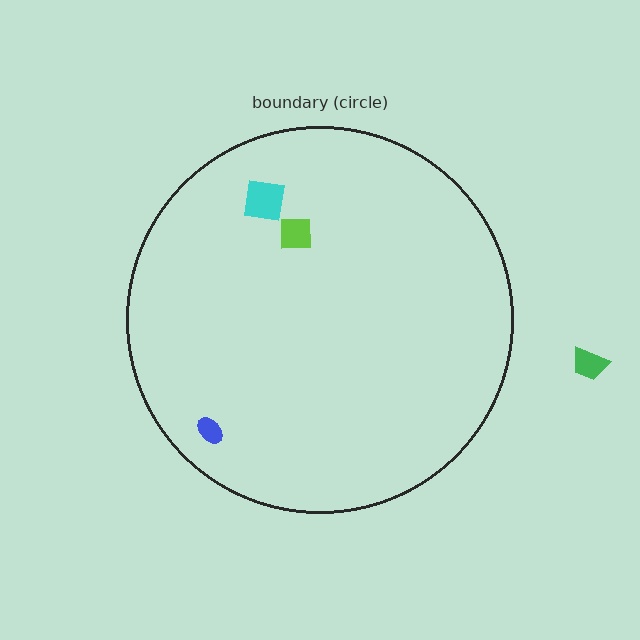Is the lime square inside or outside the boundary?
Inside.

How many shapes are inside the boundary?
3 inside, 1 outside.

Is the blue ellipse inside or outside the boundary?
Inside.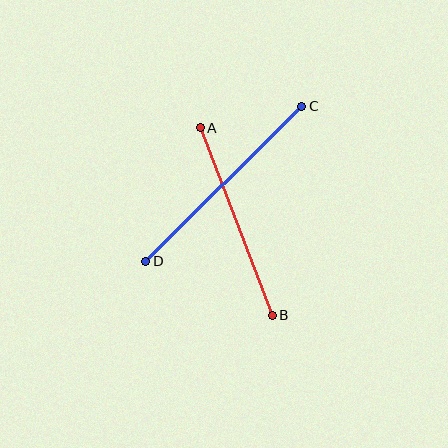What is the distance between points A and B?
The distance is approximately 201 pixels.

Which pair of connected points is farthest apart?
Points C and D are farthest apart.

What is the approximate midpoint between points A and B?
The midpoint is at approximately (236, 221) pixels.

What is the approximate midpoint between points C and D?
The midpoint is at approximately (224, 184) pixels.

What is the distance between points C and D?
The distance is approximately 220 pixels.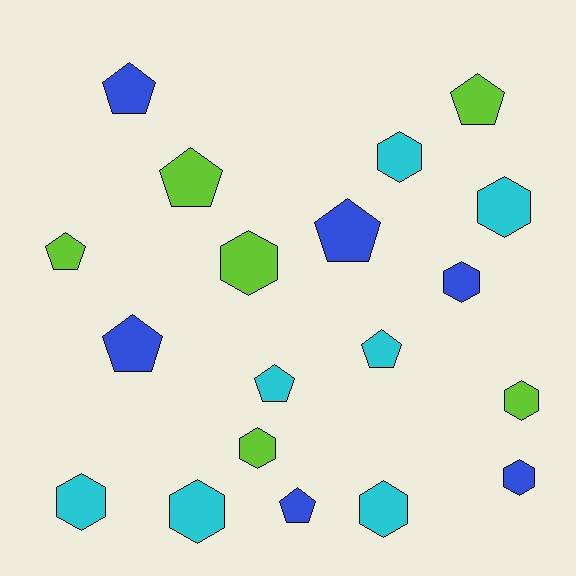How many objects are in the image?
There are 19 objects.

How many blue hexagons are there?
There are 2 blue hexagons.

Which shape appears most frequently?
Hexagon, with 10 objects.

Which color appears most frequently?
Cyan, with 7 objects.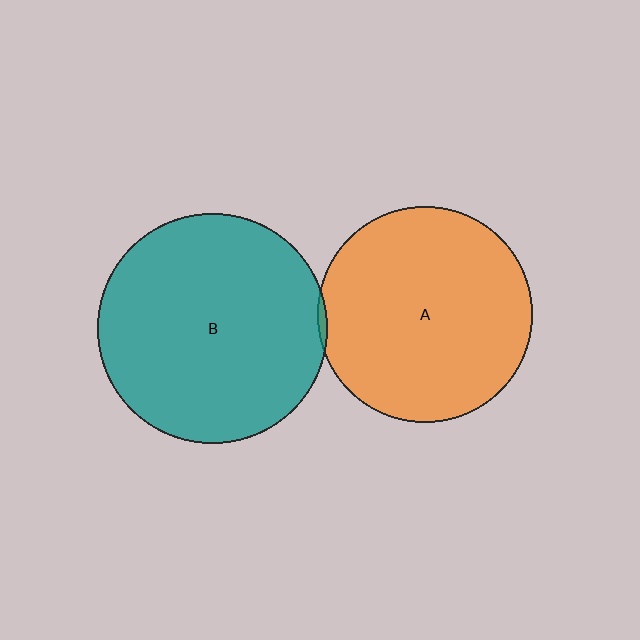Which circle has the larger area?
Circle B (teal).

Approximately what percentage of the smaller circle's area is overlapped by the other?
Approximately 5%.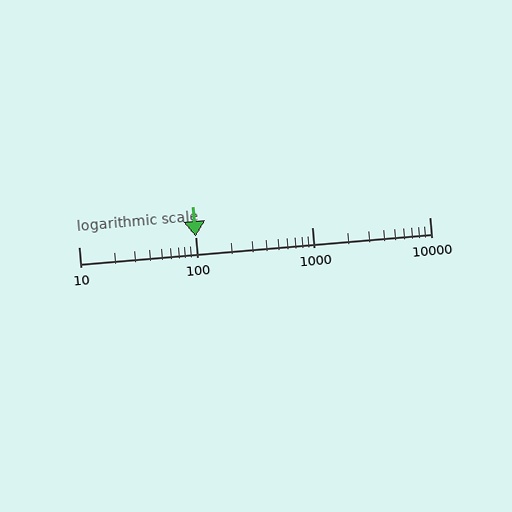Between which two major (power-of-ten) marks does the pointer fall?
The pointer is between 100 and 1000.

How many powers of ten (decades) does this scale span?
The scale spans 3 decades, from 10 to 10000.